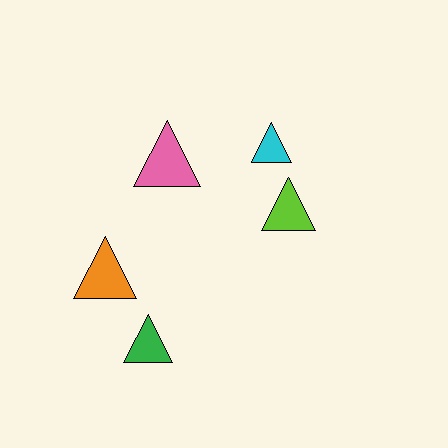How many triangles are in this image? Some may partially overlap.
There are 5 triangles.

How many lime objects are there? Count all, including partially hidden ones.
There is 1 lime object.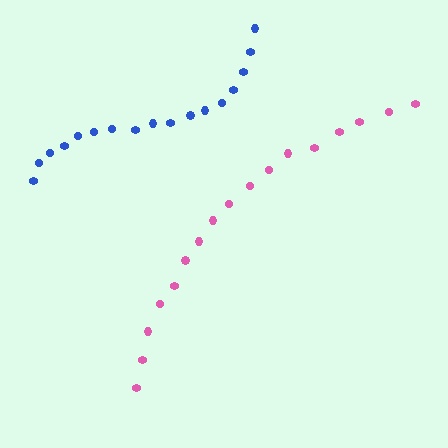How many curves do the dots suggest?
There are 2 distinct paths.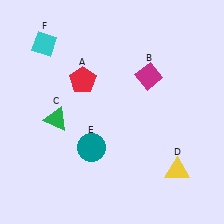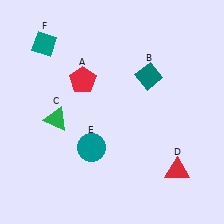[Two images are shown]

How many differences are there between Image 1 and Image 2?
There are 3 differences between the two images.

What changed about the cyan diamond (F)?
In Image 1, F is cyan. In Image 2, it changed to teal.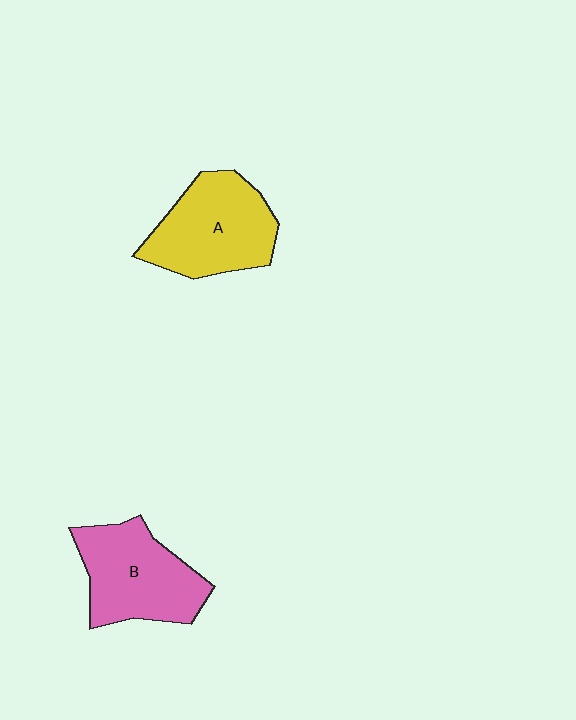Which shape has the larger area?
Shape A (yellow).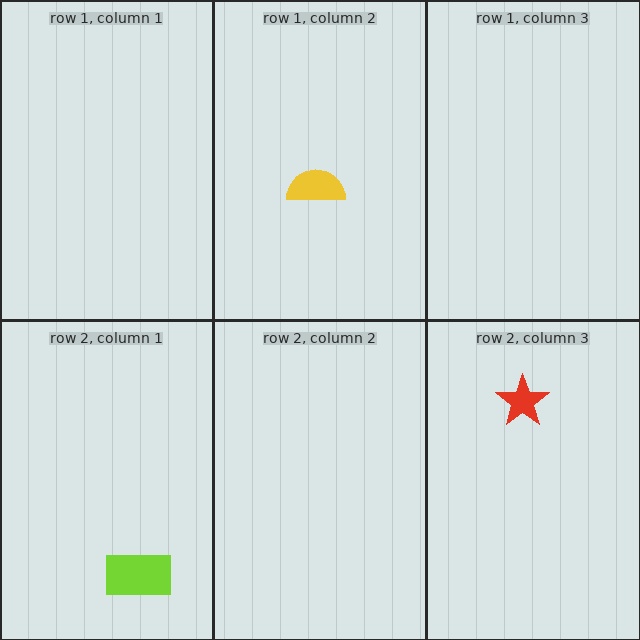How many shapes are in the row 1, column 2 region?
1.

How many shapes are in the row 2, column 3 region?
1.